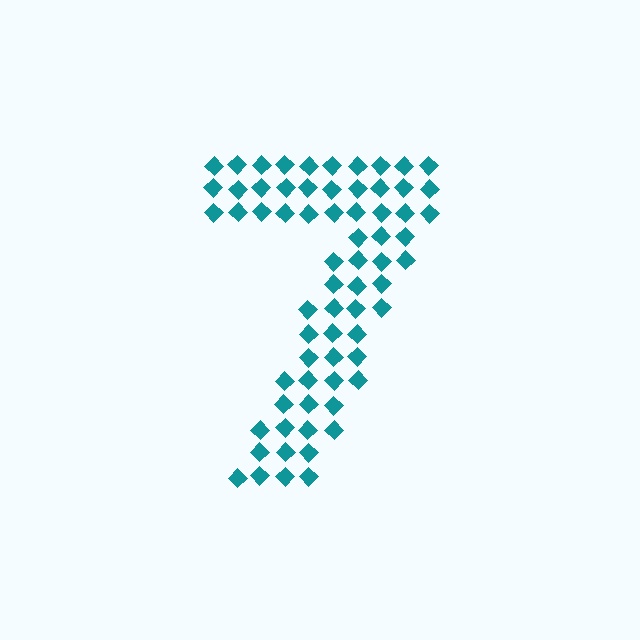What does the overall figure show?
The overall figure shows the digit 7.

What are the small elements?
The small elements are diamonds.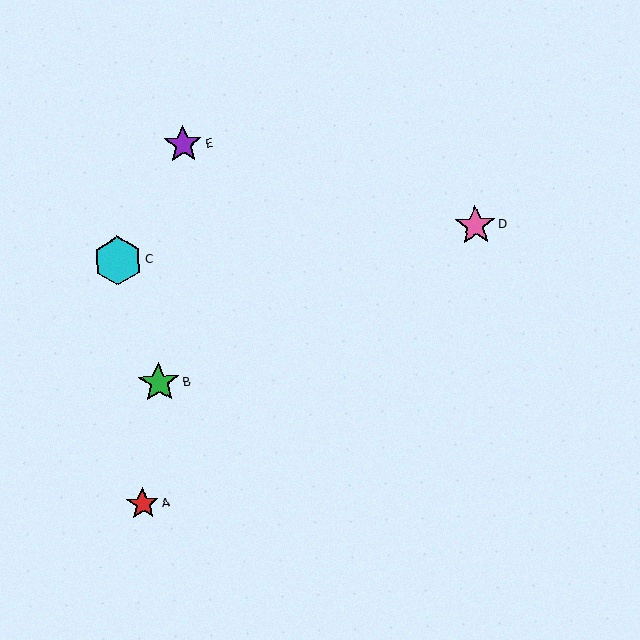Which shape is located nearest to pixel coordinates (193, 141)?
The purple star (labeled E) at (183, 144) is nearest to that location.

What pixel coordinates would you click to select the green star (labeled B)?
Click at (159, 383) to select the green star B.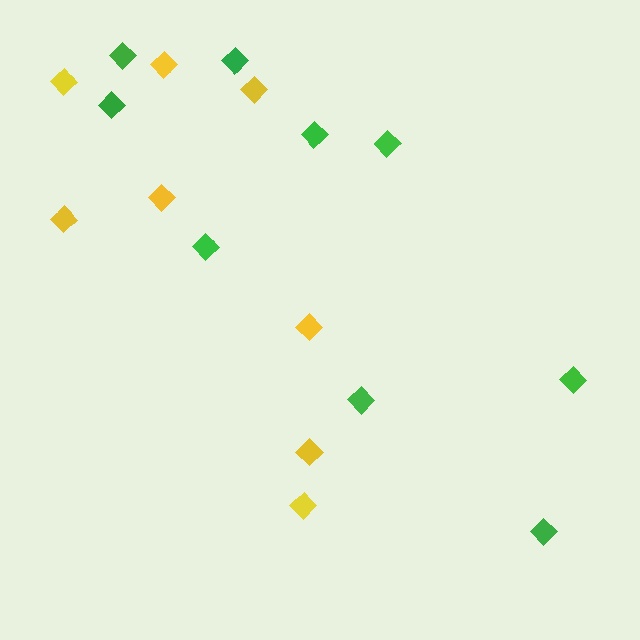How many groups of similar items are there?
There are 2 groups: one group of green diamonds (9) and one group of yellow diamonds (8).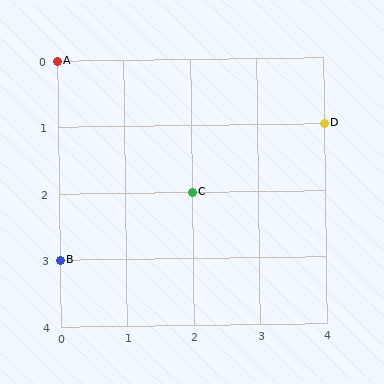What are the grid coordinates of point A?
Point A is at grid coordinates (0, 0).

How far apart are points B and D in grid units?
Points B and D are 4 columns and 2 rows apart (about 4.5 grid units diagonally).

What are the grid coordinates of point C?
Point C is at grid coordinates (2, 2).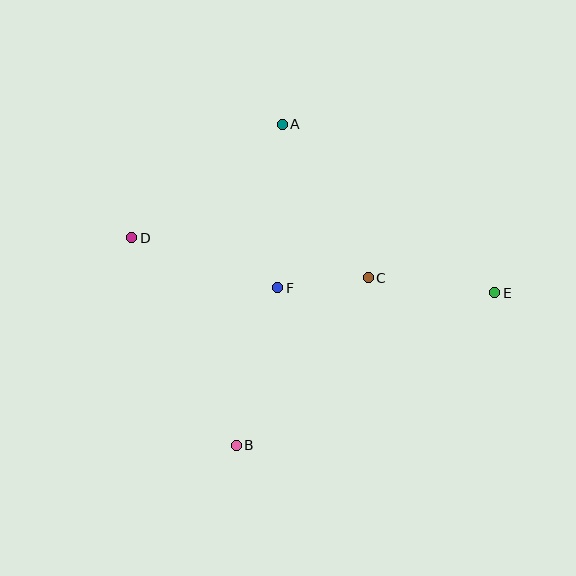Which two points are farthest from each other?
Points D and E are farthest from each other.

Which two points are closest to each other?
Points C and F are closest to each other.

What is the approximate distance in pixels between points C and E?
The distance between C and E is approximately 128 pixels.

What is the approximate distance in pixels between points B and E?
The distance between B and E is approximately 300 pixels.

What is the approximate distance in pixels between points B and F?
The distance between B and F is approximately 163 pixels.